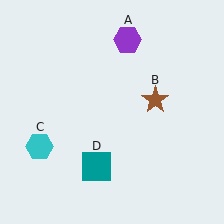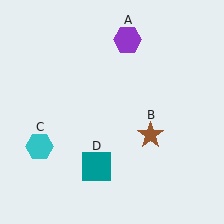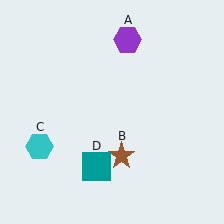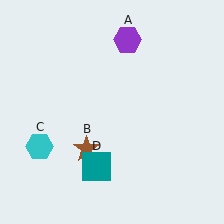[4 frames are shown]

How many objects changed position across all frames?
1 object changed position: brown star (object B).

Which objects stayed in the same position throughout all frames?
Purple hexagon (object A) and cyan hexagon (object C) and teal square (object D) remained stationary.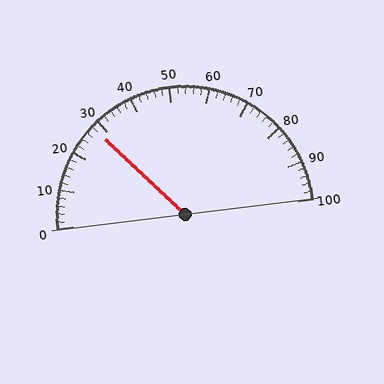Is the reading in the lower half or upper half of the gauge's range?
The reading is in the lower half of the range (0 to 100).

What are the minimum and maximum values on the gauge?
The gauge ranges from 0 to 100.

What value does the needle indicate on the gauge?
The needle indicates approximately 28.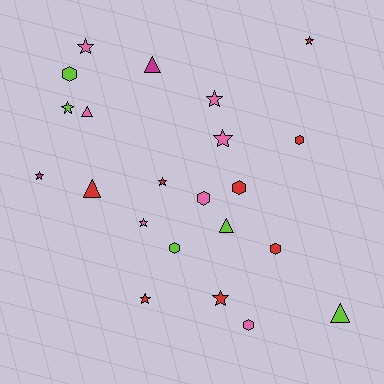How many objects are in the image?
There are 22 objects.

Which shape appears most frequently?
Star, with 10 objects.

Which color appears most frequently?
Red, with 8 objects.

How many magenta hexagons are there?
There are no magenta hexagons.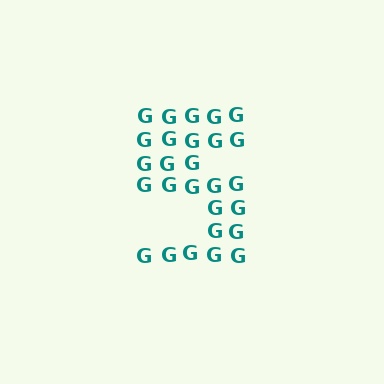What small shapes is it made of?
It is made of small letter G's.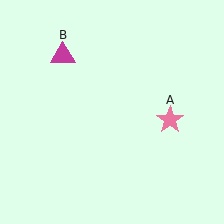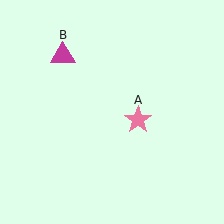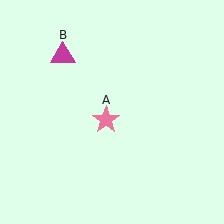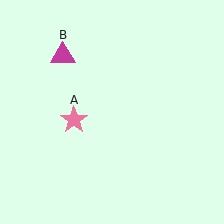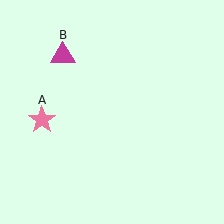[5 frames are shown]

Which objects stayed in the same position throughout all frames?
Magenta triangle (object B) remained stationary.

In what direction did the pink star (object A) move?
The pink star (object A) moved left.